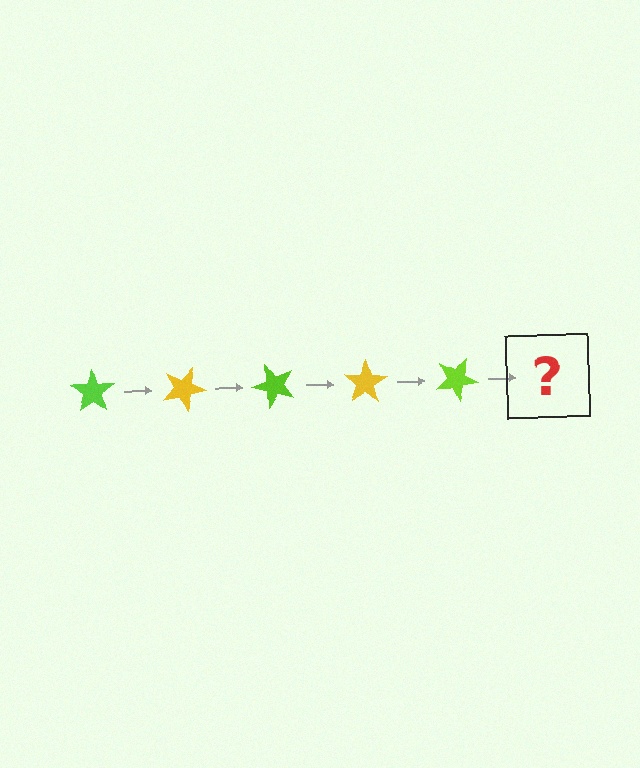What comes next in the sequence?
The next element should be a yellow star, rotated 125 degrees from the start.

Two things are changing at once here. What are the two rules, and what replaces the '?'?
The two rules are that it rotates 25 degrees each step and the color cycles through lime and yellow. The '?' should be a yellow star, rotated 125 degrees from the start.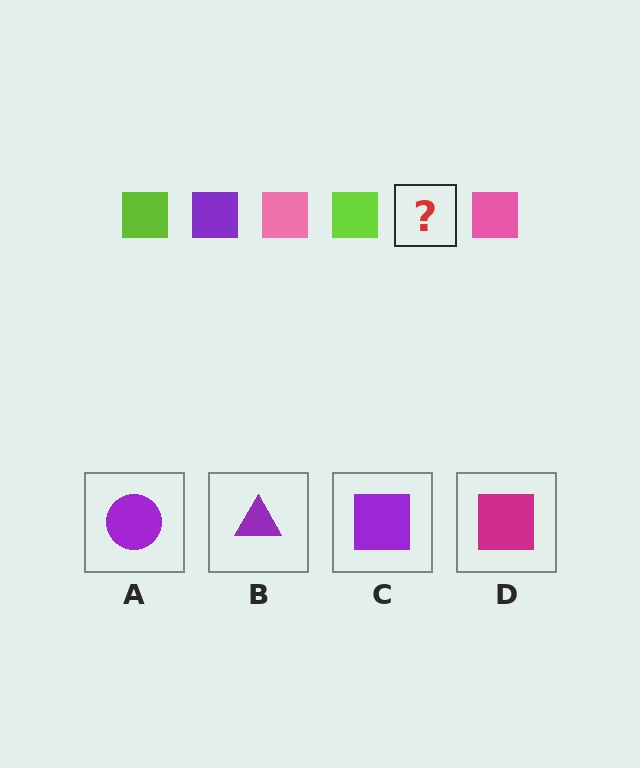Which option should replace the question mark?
Option C.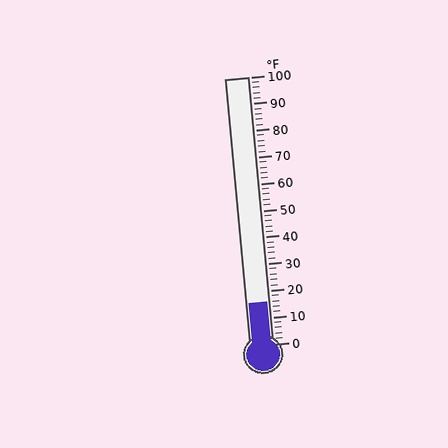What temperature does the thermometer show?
The thermometer shows approximately 16°F.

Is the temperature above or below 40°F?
The temperature is below 40°F.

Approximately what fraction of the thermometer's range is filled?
The thermometer is filled to approximately 15% of its range.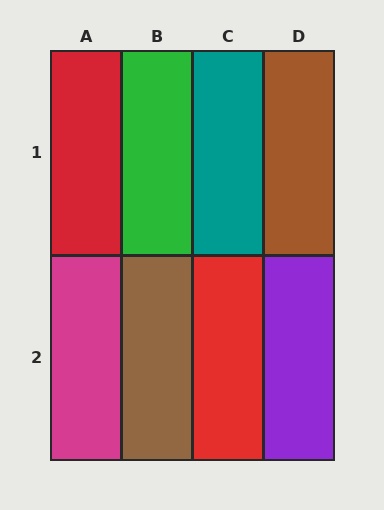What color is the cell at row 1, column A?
Red.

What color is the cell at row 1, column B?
Green.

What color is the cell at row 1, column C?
Teal.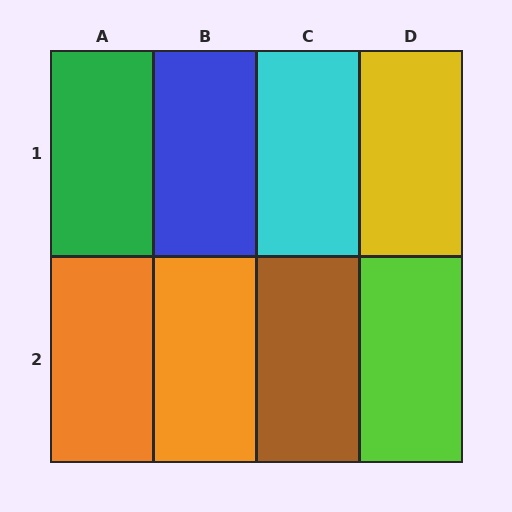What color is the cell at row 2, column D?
Lime.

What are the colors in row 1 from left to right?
Green, blue, cyan, yellow.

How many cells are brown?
1 cell is brown.